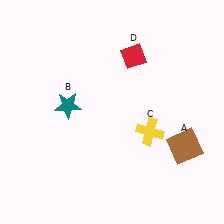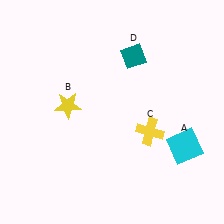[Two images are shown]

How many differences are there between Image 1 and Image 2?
There are 3 differences between the two images.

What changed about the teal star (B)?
In Image 1, B is teal. In Image 2, it changed to yellow.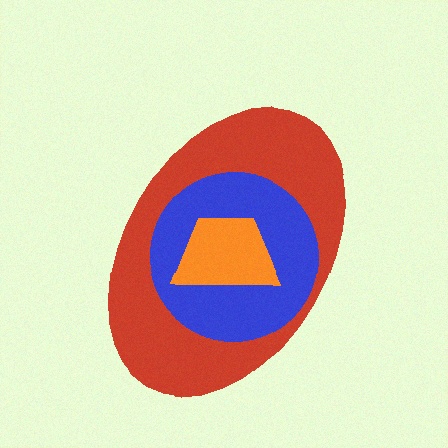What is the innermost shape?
The orange trapezoid.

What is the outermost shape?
The red ellipse.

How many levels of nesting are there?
3.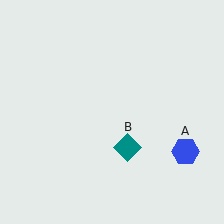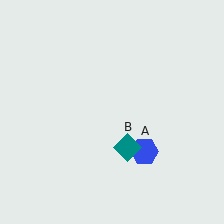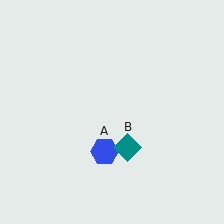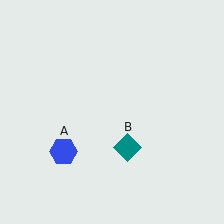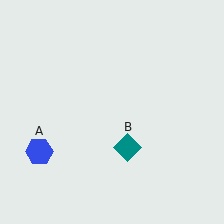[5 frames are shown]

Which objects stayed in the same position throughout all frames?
Teal diamond (object B) remained stationary.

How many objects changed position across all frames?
1 object changed position: blue hexagon (object A).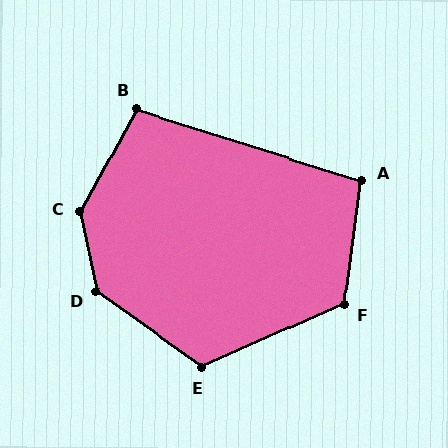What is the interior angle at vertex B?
Approximately 101 degrees (obtuse).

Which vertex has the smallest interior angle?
A, at approximately 100 degrees.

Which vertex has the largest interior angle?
C, at approximately 140 degrees.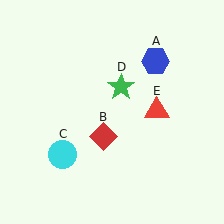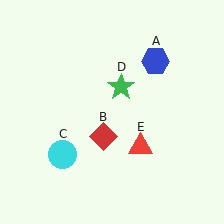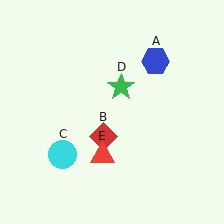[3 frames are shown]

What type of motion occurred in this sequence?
The red triangle (object E) rotated clockwise around the center of the scene.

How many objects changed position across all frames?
1 object changed position: red triangle (object E).